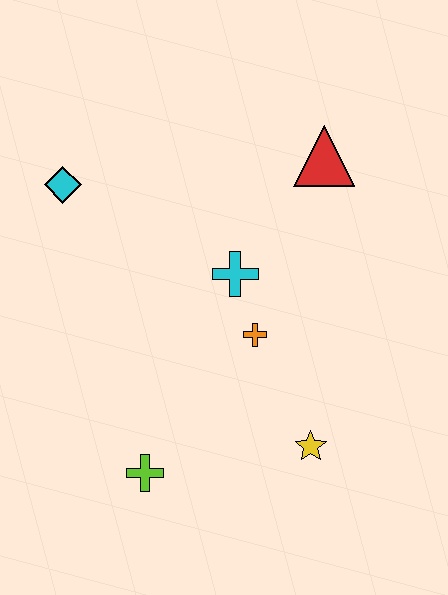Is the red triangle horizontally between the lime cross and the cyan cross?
No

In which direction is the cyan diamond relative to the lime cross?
The cyan diamond is above the lime cross.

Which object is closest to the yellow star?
The orange cross is closest to the yellow star.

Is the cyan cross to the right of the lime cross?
Yes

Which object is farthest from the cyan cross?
The lime cross is farthest from the cyan cross.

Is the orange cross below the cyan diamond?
Yes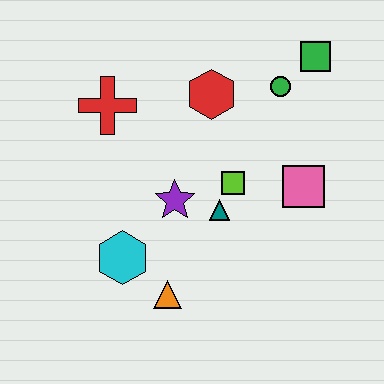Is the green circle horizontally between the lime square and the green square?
Yes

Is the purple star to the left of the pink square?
Yes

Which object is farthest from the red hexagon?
The orange triangle is farthest from the red hexagon.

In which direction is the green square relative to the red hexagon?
The green square is to the right of the red hexagon.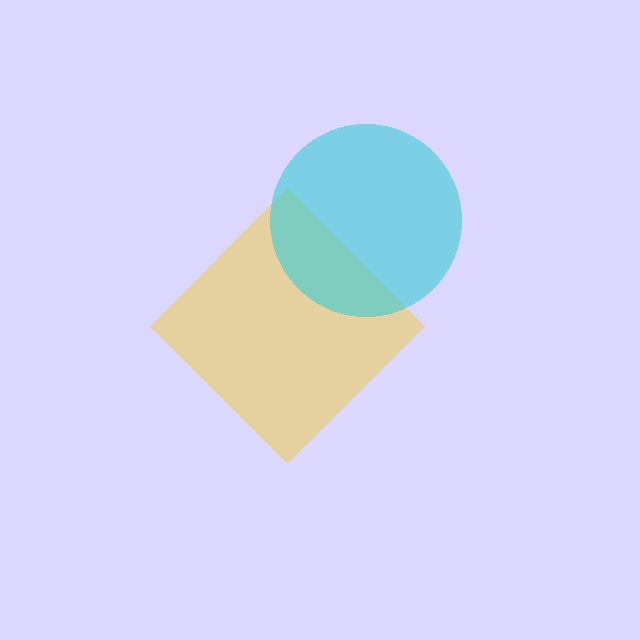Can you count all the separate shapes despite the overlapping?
Yes, there are 2 separate shapes.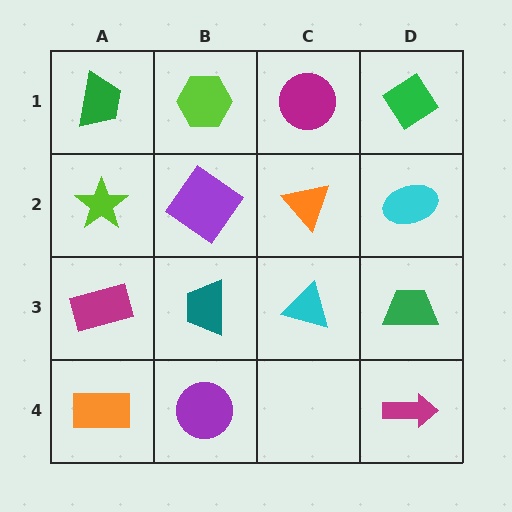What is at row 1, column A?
A green trapezoid.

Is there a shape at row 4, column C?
No, that cell is empty.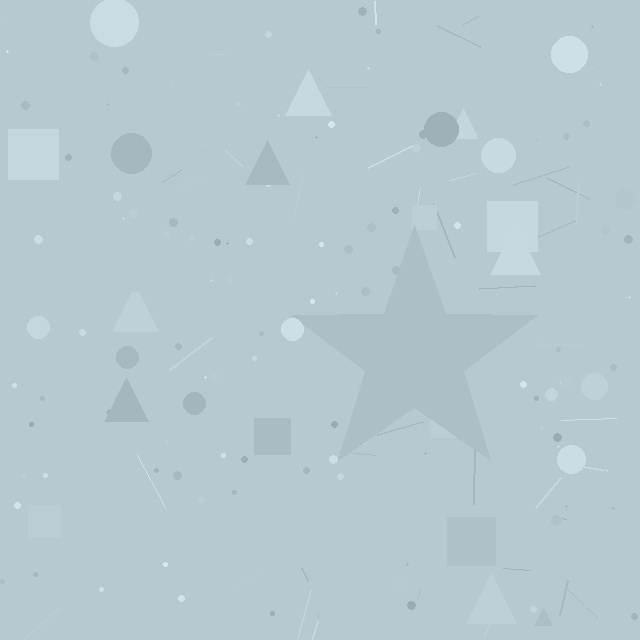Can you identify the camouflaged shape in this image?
The camouflaged shape is a star.